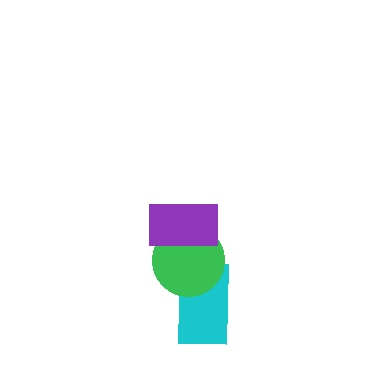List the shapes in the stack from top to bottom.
From top to bottom: the purple rectangle, the green circle, the cyan rectangle.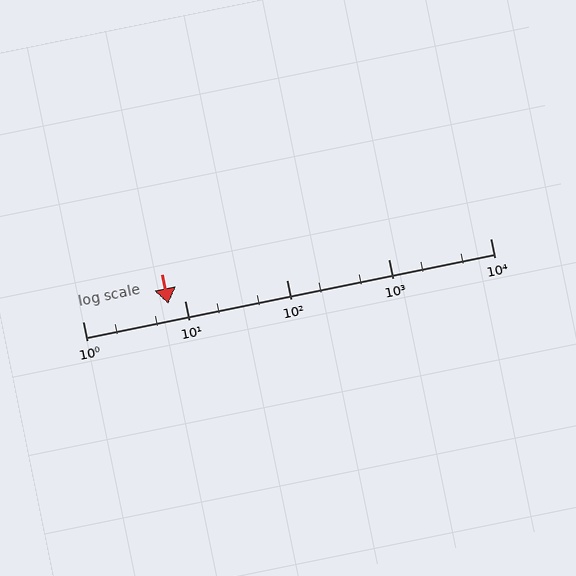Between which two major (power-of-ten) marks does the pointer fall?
The pointer is between 1 and 10.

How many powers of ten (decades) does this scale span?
The scale spans 4 decades, from 1 to 10000.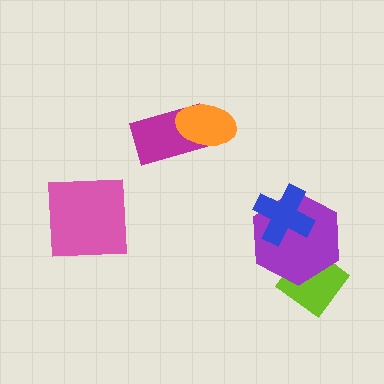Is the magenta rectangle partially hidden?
Yes, it is partially covered by another shape.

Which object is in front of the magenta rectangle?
The orange ellipse is in front of the magenta rectangle.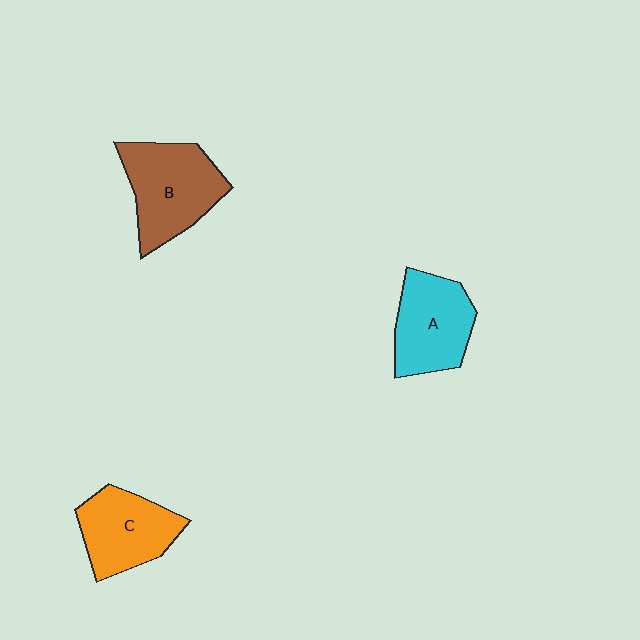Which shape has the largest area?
Shape B (brown).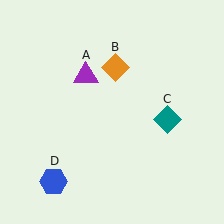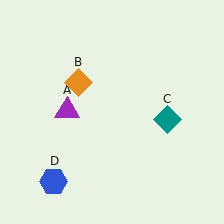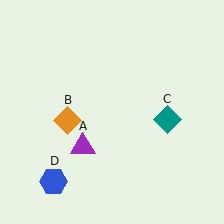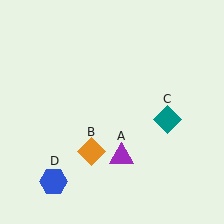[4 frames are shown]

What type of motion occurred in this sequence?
The purple triangle (object A), orange diamond (object B) rotated counterclockwise around the center of the scene.